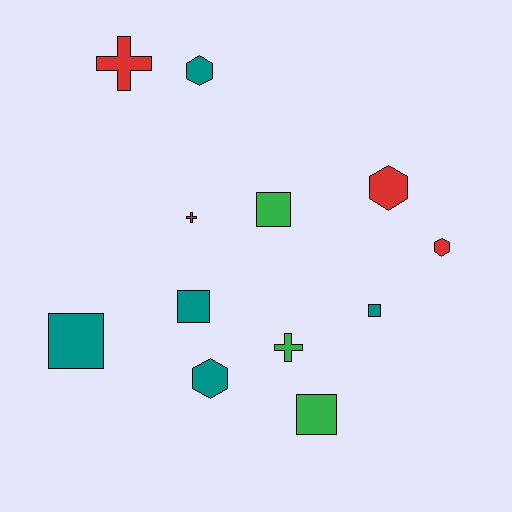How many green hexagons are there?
There are no green hexagons.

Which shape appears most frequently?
Square, with 5 objects.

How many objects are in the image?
There are 12 objects.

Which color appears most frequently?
Teal, with 5 objects.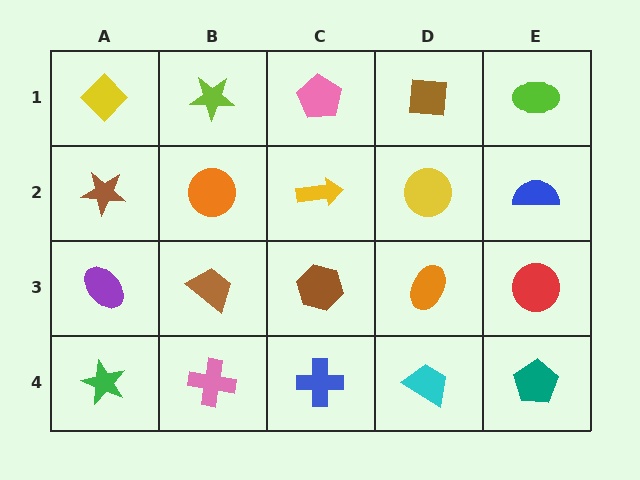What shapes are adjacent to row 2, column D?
A brown square (row 1, column D), an orange ellipse (row 3, column D), a yellow arrow (row 2, column C), a blue semicircle (row 2, column E).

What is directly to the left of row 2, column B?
A brown star.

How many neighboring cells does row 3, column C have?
4.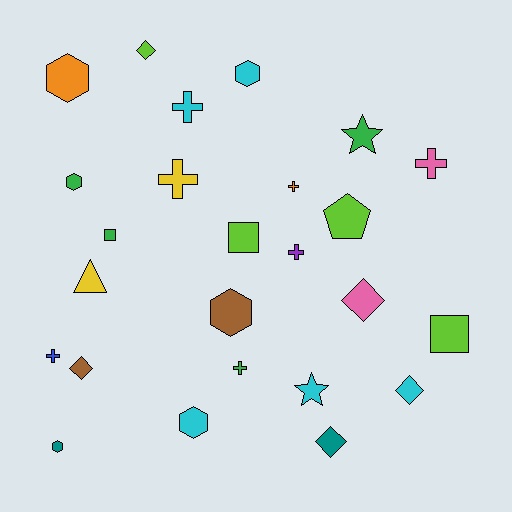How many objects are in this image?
There are 25 objects.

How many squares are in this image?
There are 3 squares.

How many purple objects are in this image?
There is 1 purple object.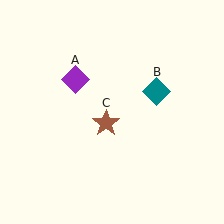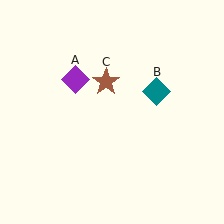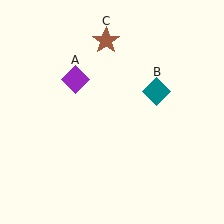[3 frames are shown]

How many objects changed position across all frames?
1 object changed position: brown star (object C).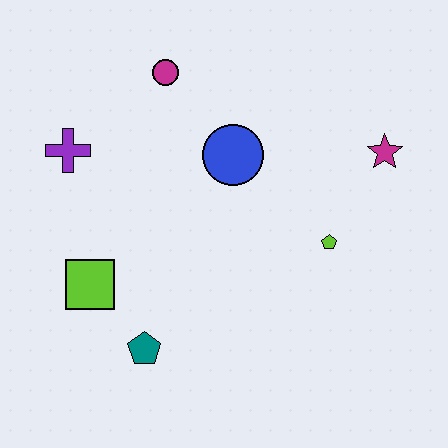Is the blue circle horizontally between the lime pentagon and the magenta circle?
Yes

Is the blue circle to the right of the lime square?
Yes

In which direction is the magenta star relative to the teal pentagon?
The magenta star is to the right of the teal pentagon.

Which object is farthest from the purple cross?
The magenta star is farthest from the purple cross.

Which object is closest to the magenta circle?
The blue circle is closest to the magenta circle.